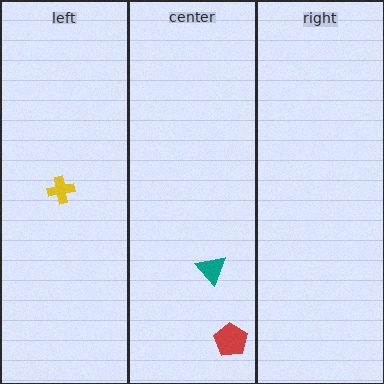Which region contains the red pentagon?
The center region.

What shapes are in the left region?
The yellow cross.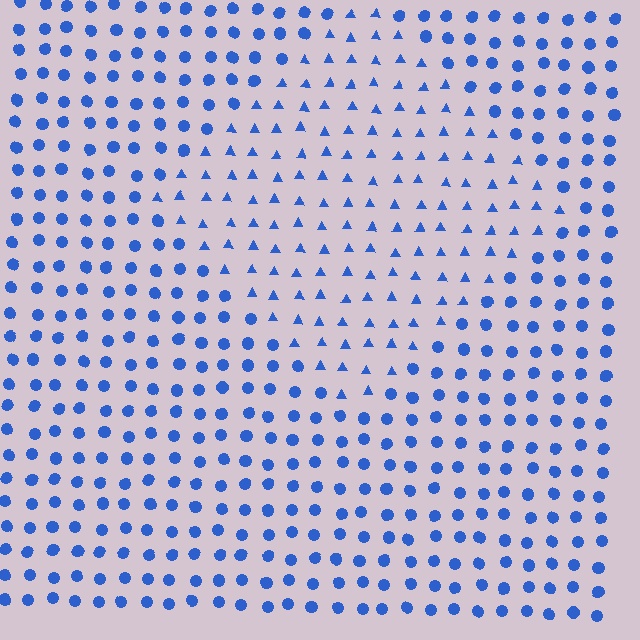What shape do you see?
I see a diamond.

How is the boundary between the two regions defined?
The boundary is defined by a change in element shape: triangles inside vs. circles outside. All elements share the same color and spacing.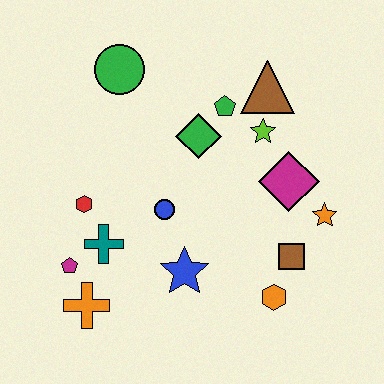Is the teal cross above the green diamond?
No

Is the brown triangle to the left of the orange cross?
No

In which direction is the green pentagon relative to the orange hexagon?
The green pentagon is above the orange hexagon.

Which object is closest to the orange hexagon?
The brown square is closest to the orange hexagon.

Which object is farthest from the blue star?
The green circle is farthest from the blue star.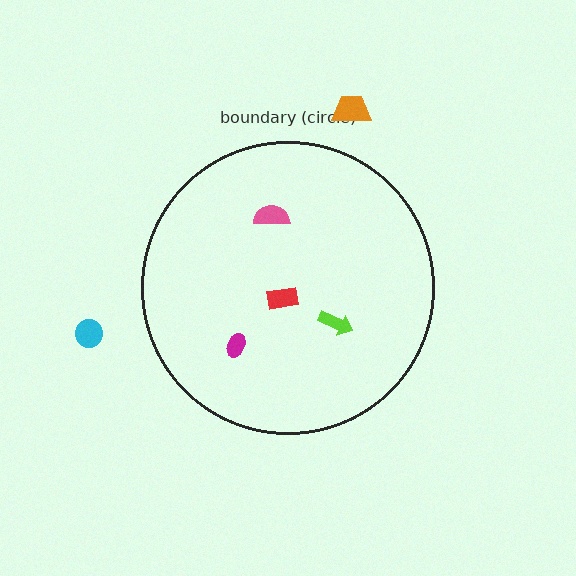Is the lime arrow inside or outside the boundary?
Inside.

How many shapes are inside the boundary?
4 inside, 2 outside.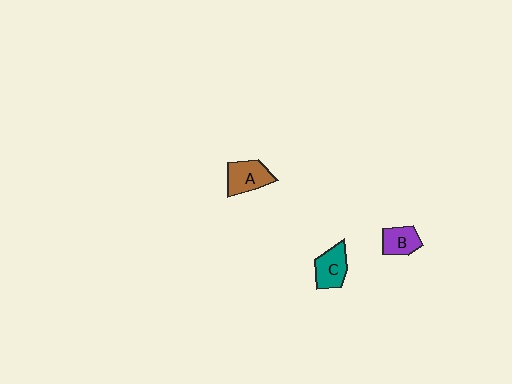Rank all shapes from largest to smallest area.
From largest to smallest: A (brown), C (teal), B (purple).